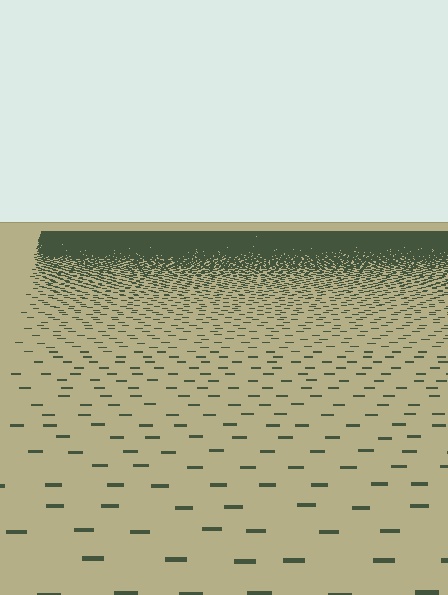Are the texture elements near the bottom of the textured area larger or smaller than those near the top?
Larger. Near the bottom, elements are closer to the viewer and appear at a bigger on-screen size.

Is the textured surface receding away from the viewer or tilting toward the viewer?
The surface is receding away from the viewer. Texture elements get smaller and denser toward the top.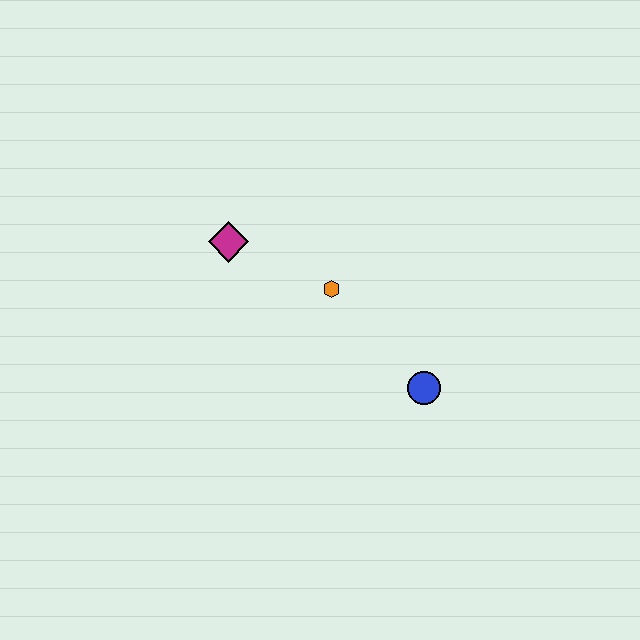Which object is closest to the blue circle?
The orange hexagon is closest to the blue circle.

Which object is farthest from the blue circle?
The magenta diamond is farthest from the blue circle.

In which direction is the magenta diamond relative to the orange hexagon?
The magenta diamond is to the left of the orange hexagon.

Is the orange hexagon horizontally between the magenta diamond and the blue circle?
Yes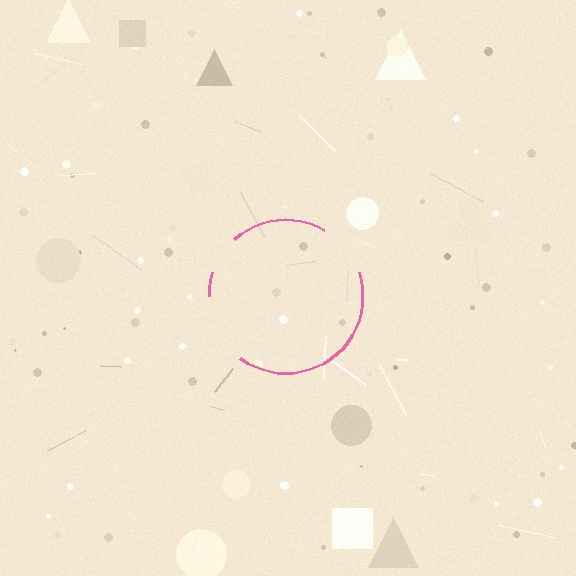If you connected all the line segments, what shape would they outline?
They would outline a circle.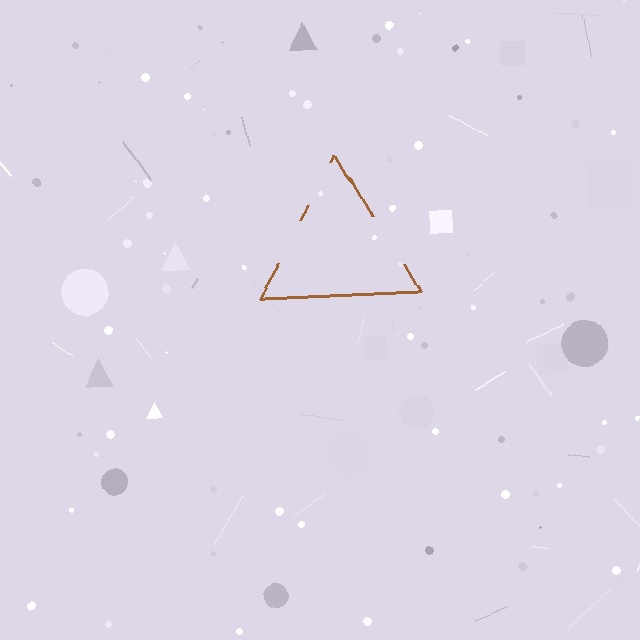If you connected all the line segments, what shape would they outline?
They would outline a triangle.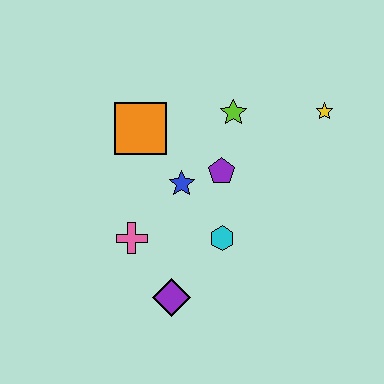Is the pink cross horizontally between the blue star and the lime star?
No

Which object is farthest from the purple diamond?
The yellow star is farthest from the purple diamond.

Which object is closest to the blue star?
The purple pentagon is closest to the blue star.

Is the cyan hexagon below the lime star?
Yes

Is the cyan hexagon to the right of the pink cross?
Yes